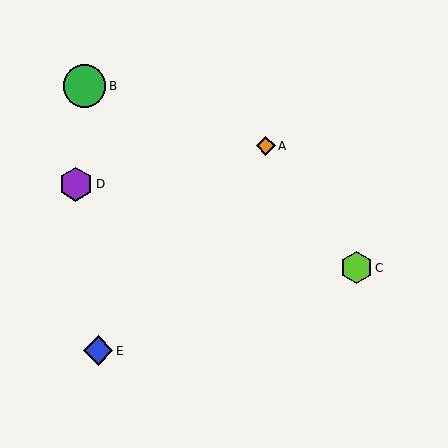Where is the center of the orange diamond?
The center of the orange diamond is at (266, 146).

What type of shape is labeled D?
Shape D is a purple hexagon.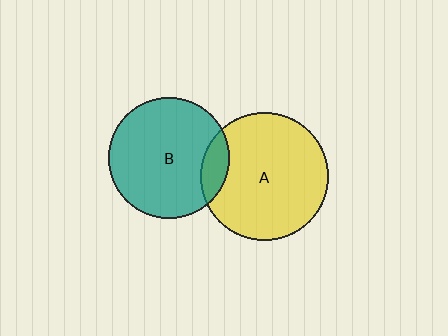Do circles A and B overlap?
Yes.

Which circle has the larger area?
Circle A (yellow).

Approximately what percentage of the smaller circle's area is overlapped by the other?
Approximately 15%.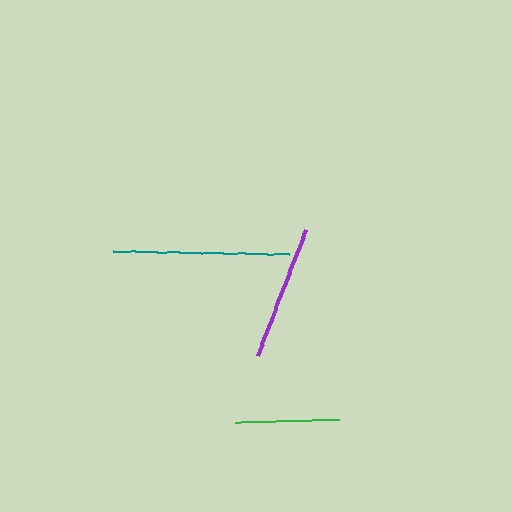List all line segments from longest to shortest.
From longest to shortest: teal, purple, green.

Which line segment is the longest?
The teal line is the longest at approximately 175 pixels.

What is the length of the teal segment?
The teal segment is approximately 175 pixels long.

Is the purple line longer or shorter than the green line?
The purple line is longer than the green line.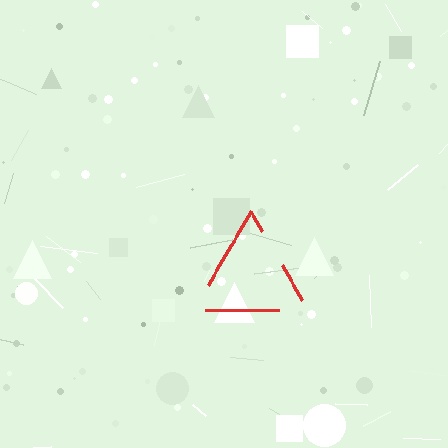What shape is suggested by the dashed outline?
The dashed outline suggests a triangle.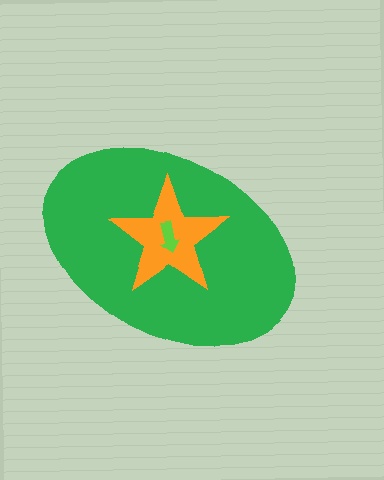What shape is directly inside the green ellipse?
The orange star.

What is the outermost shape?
The green ellipse.